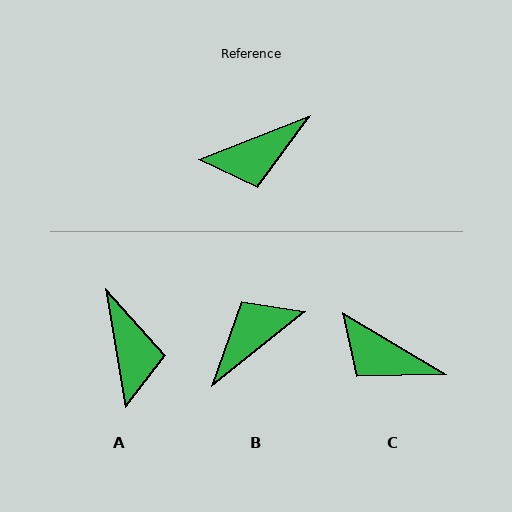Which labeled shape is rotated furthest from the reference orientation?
B, about 163 degrees away.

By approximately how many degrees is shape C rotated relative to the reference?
Approximately 52 degrees clockwise.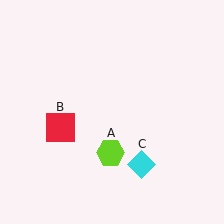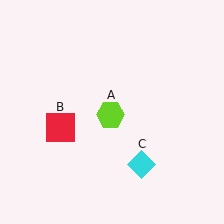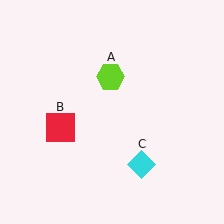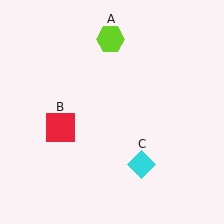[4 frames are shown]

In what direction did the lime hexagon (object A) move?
The lime hexagon (object A) moved up.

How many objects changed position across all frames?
1 object changed position: lime hexagon (object A).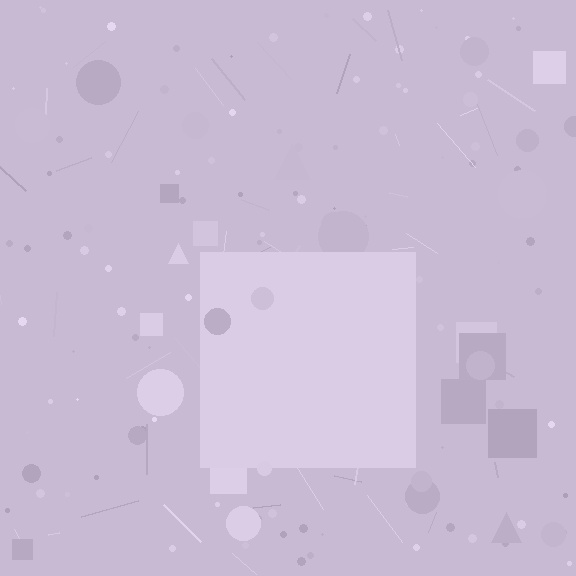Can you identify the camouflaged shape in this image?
The camouflaged shape is a square.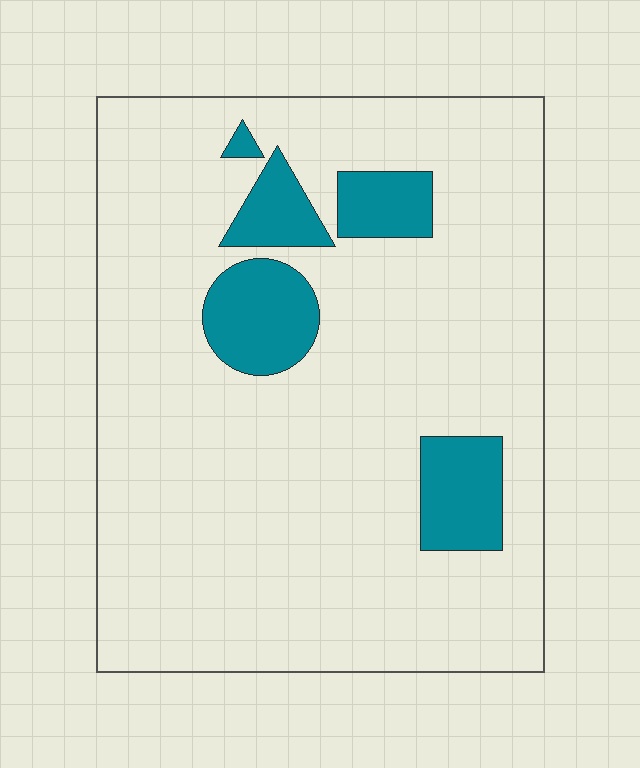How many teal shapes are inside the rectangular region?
5.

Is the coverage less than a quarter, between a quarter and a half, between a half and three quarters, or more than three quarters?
Less than a quarter.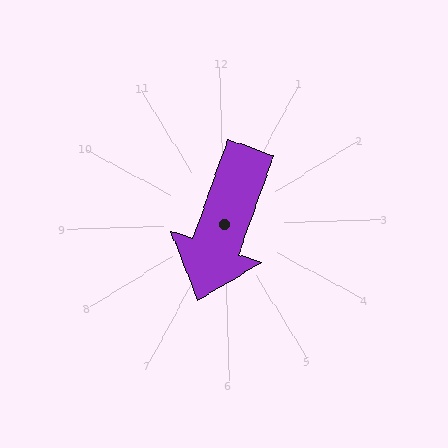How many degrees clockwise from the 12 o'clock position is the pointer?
Approximately 201 degrees.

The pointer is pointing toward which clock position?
Roughly 7 o'clock.